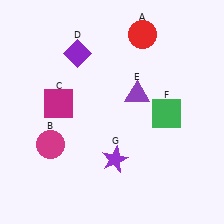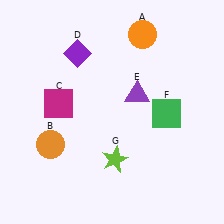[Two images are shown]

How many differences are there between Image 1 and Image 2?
There are 3 differences between the two images.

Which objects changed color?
A changed from red to orange. B changed from magenta to orange. G changed from purple to lime.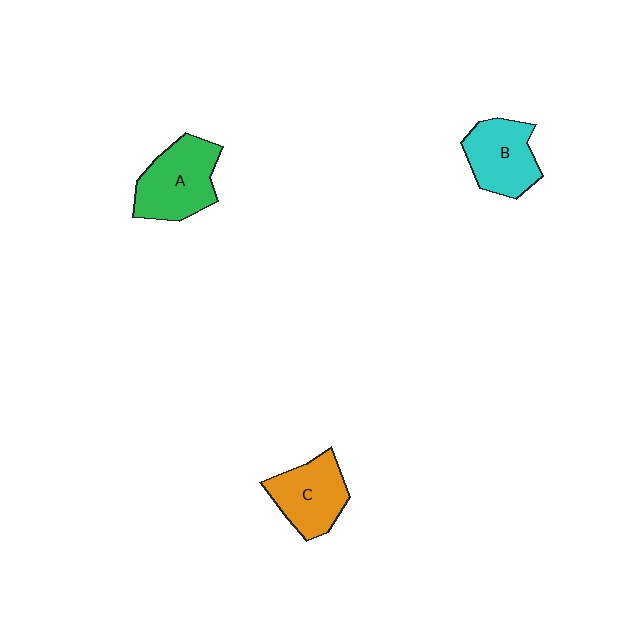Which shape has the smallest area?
Shape B (cyan).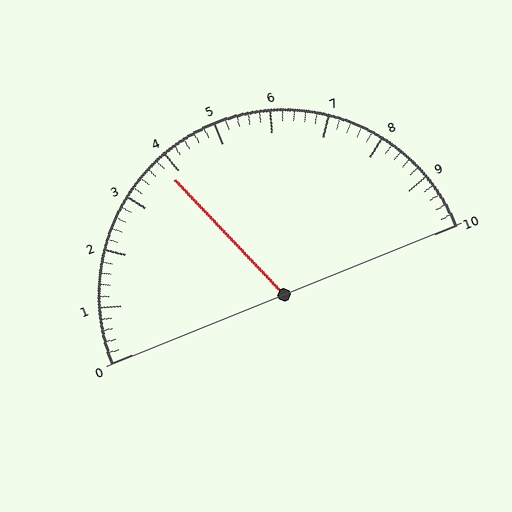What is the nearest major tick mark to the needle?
The nearest major tick mark is 4.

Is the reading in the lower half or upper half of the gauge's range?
The reading is in the lower half of the range (0 to 10).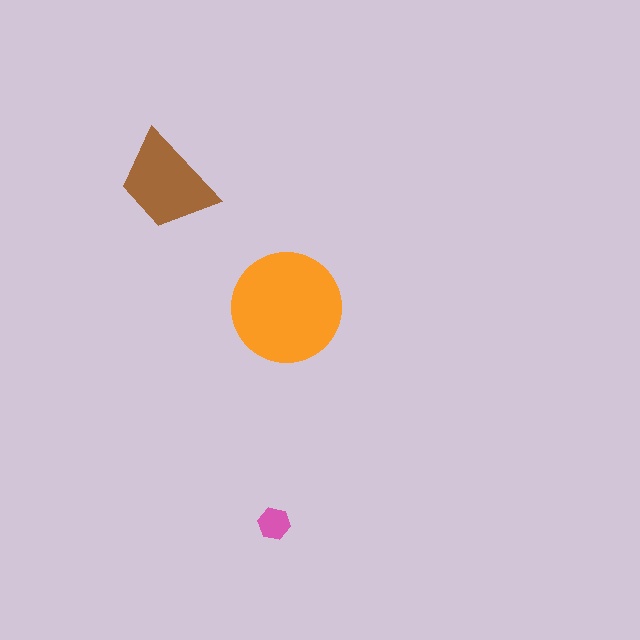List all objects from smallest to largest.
The pink hexagon, the brown trapezoid, the orange circle.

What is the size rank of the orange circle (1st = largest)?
1st.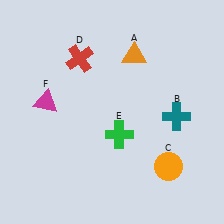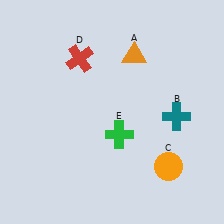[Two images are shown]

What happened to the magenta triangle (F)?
The magenta triangle (F) was removed in Image 2. It was in the top-left area of Image 1.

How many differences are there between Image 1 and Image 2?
There is 1 difference between the two images.